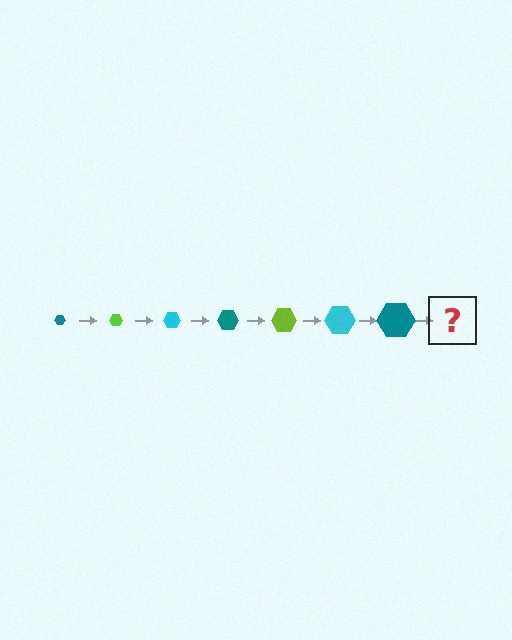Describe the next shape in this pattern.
It should be a lime hexagon, larger than the previous one.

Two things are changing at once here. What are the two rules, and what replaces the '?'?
The two rules are that the hexagon grows larger each step and the color cycles through teal, lime, and cyan. The '?' should be a lime hexagon, larger than the previous one.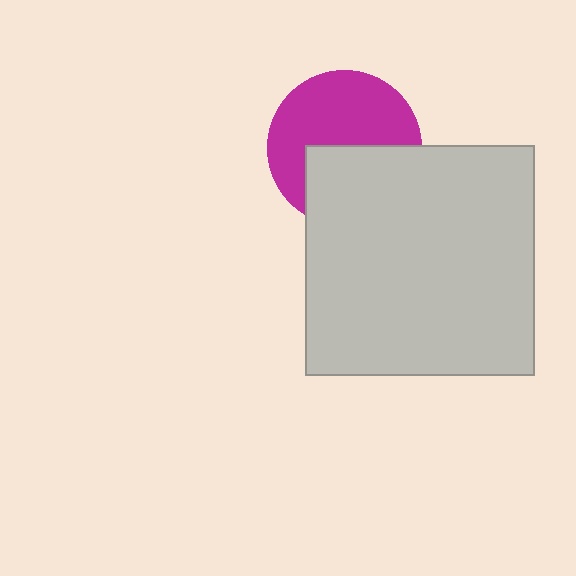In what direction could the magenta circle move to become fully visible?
The magenta circle could move up. That would shift it out from behind the light gray square entirely.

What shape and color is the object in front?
The object in front is a light gray square.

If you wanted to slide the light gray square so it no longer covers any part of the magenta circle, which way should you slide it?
Slide it down — that is the most direct way to separate the two shapes.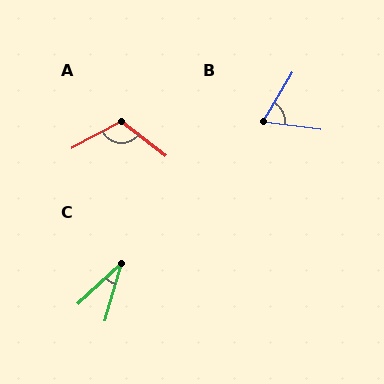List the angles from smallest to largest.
C (31°), B (66°), A (114°).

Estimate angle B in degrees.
Approximately 66 degrees.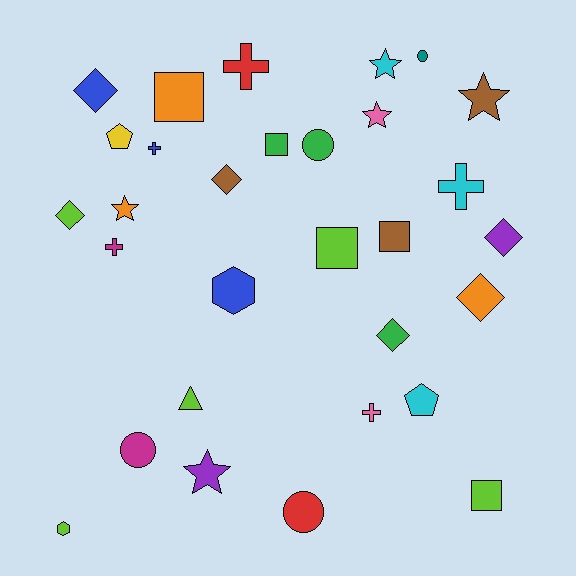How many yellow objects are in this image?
There is 1 yellow object.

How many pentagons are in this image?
There are 2 pentagons.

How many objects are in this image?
There are 30 objects.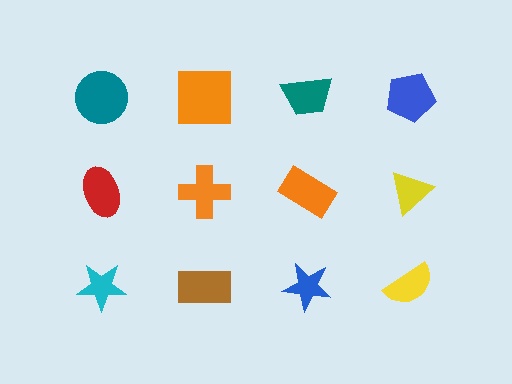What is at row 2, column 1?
A red ellipse.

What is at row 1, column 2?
An orange square.